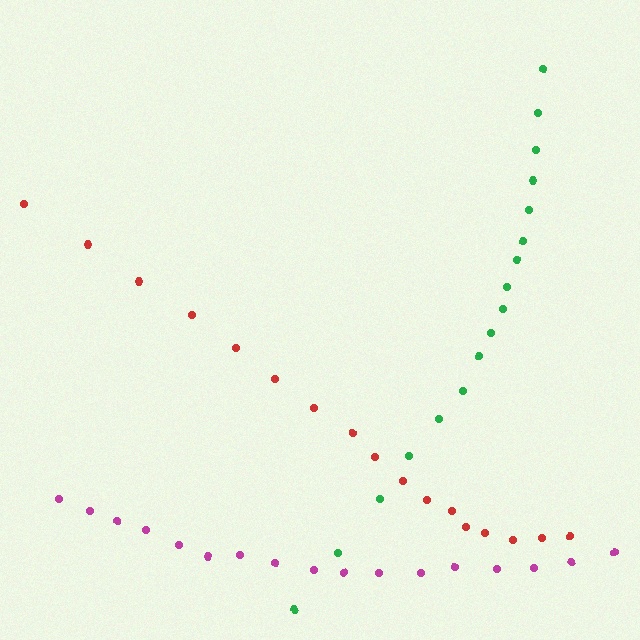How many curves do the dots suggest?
There are 3 distinct paths.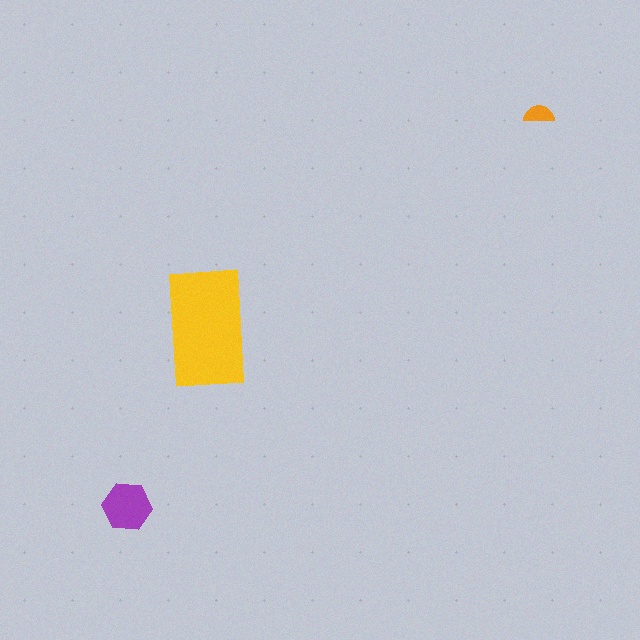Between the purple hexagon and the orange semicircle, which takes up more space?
The purple hexagon.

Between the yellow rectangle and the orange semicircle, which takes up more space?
The yellow rectangle.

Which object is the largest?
The yellow rectangle.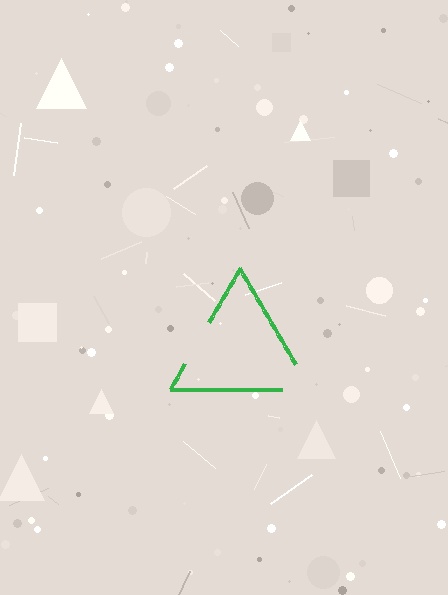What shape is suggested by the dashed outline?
The dashed outline suggests a triangle.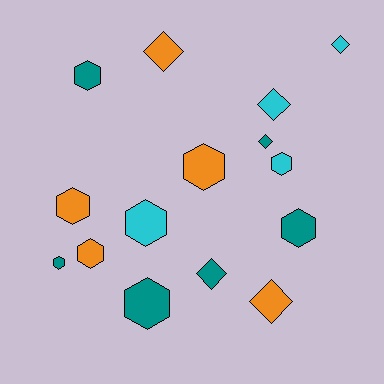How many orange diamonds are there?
There are 2 orange diamonds.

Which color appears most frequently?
Teal, with 6 objects.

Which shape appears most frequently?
Hexagon, with 9 objects.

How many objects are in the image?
There are 15 objects.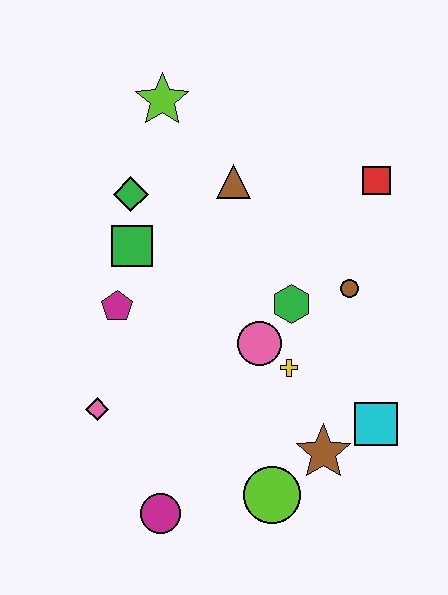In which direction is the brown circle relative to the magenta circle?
The brown circle is above the magenta circle.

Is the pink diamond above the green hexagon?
No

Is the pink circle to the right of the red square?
No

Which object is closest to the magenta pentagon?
The green square is closest to the magenta pentagon.